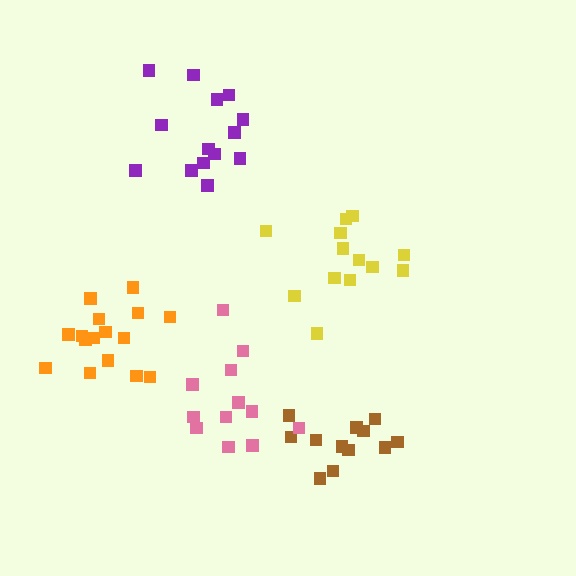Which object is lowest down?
The brown cluster is bottommost.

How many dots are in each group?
Group 1: 12 dots, Group 2: 12 dots, Group 3: 13 dots, Group 4: 14 dots, Group 5: 16 dots (67 total).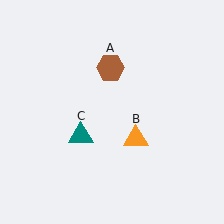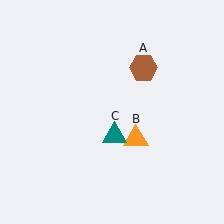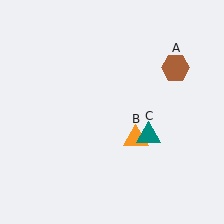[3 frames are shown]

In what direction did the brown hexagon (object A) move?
The brown hexagon (object A) moved right.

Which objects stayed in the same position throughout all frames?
Orange triangle (object B) remained stationary.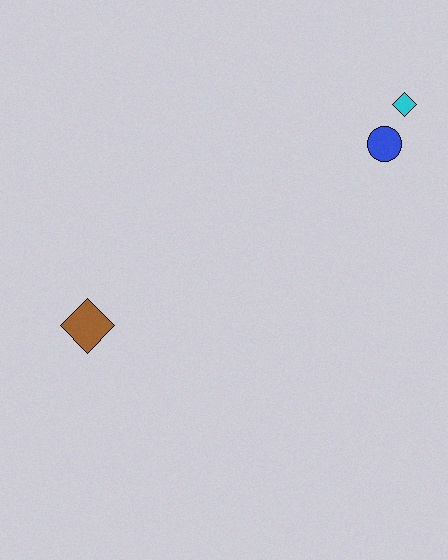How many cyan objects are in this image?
There is 1 cyan object.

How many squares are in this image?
There are no squares.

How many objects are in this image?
There are 3 objects.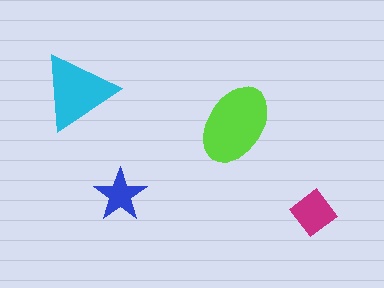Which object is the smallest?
The blue star.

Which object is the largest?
The lime ellipse.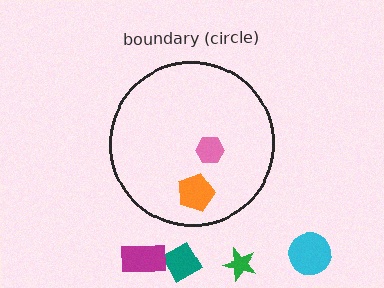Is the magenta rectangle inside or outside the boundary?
Outside.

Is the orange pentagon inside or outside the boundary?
Inside.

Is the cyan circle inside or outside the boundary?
Outside.